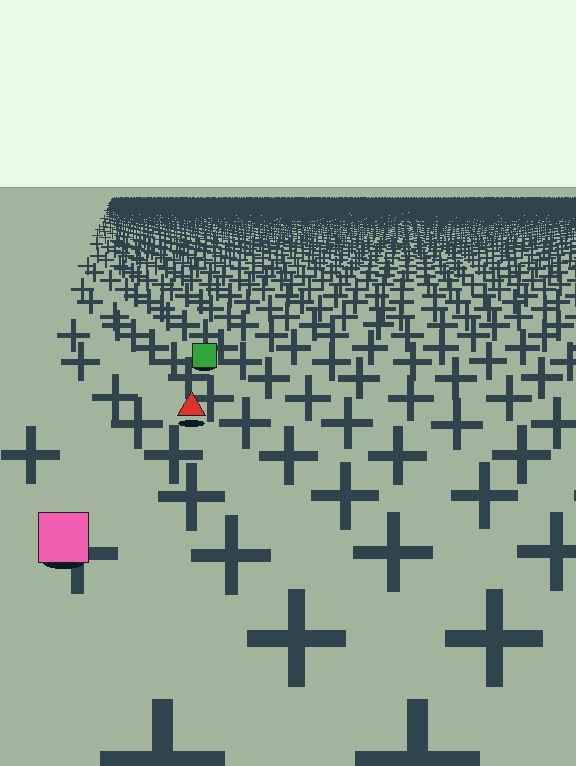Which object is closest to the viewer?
The pink square is closest. The texture marks near it are larger and more spread out.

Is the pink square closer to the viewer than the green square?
Yes. The pink square is closer — you can tell from the texture gradient: the ground texture is coarser near it.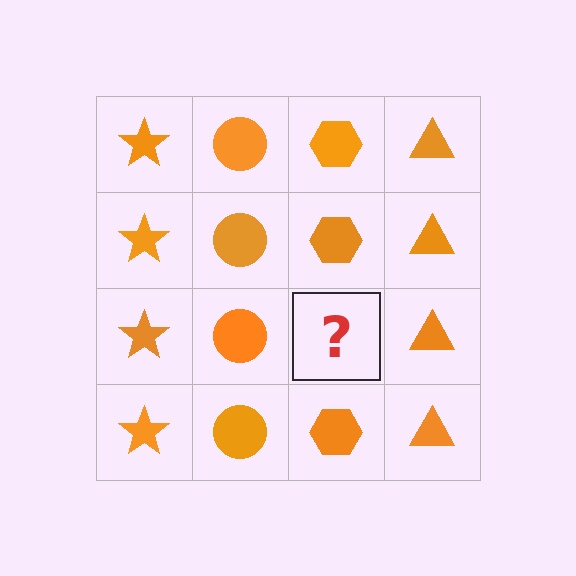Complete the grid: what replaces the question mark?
The question mark should be replaced with an orange hexagon.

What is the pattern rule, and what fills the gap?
The rule is that each column has a consistent shape. The gap should be filled with an orange hexagon.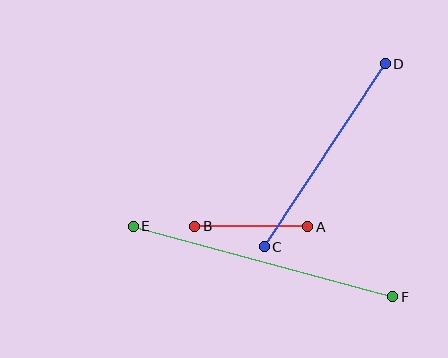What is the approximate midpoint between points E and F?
The midpoint is at approximately (263, 262) pixels.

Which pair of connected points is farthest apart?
Points E and F are farthest apart.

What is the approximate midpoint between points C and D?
The midpoint is at approximately (325, 155) pixels.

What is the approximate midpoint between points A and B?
The midpoint is at approximately (251, 227) pixels.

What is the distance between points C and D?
The distance is approximately 219 pixels.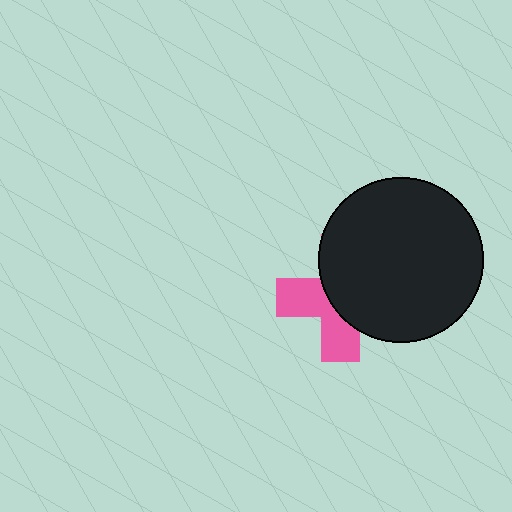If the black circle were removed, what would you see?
You would see the complete pink cross.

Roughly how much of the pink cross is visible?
A small part of it is visible (roughly 43%).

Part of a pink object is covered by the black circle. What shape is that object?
It is a cross.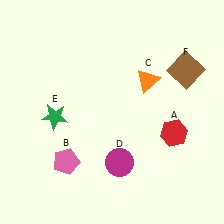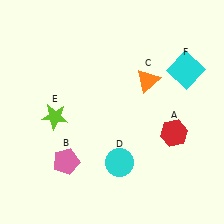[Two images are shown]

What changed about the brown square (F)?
In Image 1, F is brown. In Image 2, it changed to cyan.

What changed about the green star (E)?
In Image 1, E is green. In Image 2, it changed to lime.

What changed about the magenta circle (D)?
In Image 1, D is magenta. In Image 2, it changed to cyan.